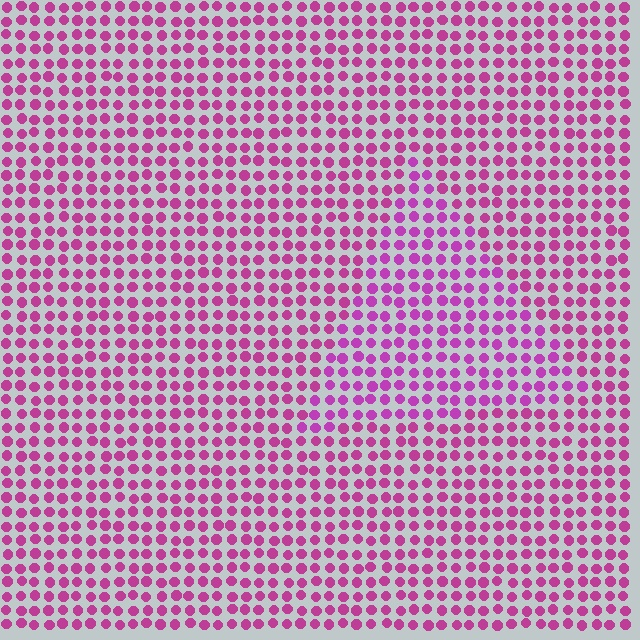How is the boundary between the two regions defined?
The boundary is defined purely by a slight shift in hue (about 15 degrees). Spacing, size, and orientation are identical on both sides.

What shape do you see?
I see a triangle.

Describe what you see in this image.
The image is filled with small magenta elements in a uniform arrangement. A triangle-shaped region is visible where the elements are tinted to a slightly different hue, forming a subtle color boundary.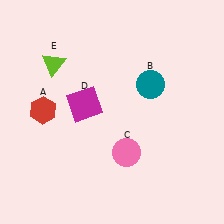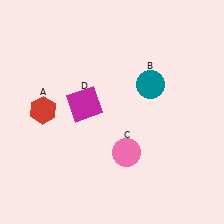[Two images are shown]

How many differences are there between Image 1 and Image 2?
There is 1 difference between the two images.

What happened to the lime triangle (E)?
The lime triangle (E) was removed in Image 2. It was in the top-left area of Image 1.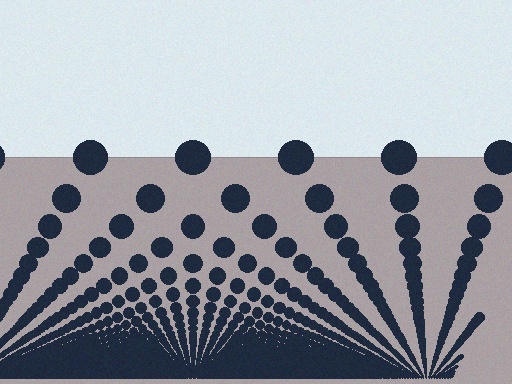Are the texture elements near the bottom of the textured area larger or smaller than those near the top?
Smaller. The gradient is inverted — elements near the bottom are smaller and denser.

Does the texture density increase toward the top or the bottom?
Density increases toward the bottom.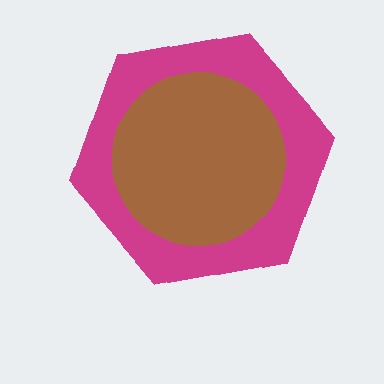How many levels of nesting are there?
2.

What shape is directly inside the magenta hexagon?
The brown circle.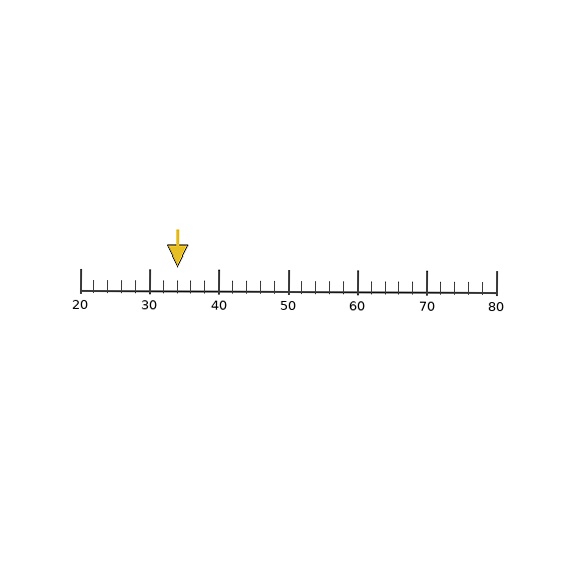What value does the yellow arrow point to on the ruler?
The yellow arrow points to approximately 34.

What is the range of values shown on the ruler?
The ruler shows values from 20 to 80.